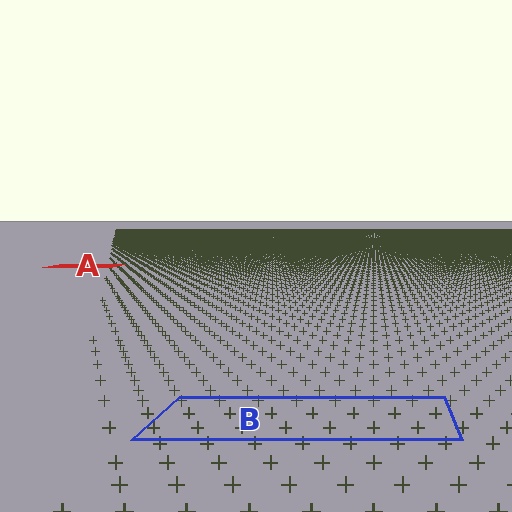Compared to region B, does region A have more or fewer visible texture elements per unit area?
Region A has more texture elements per unit area — they are packed more densely because it is farther away.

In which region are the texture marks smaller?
The texture marks are smaller in region A, because it is farther away.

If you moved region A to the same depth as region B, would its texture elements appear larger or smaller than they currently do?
They would appear larger. At a closer depth, the same texture elements are projected at a bigger on-screen size.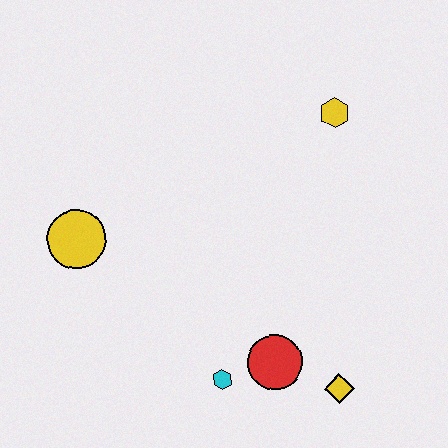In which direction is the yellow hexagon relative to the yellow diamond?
The yellow hexagon is above the yellow diamond.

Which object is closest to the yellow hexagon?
The red circle is closest to the yellow hexagon.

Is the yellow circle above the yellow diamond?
Yes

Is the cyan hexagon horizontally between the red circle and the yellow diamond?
No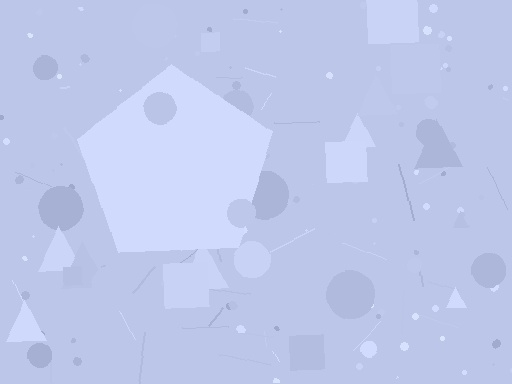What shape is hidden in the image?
A pentagon is hidden in the image.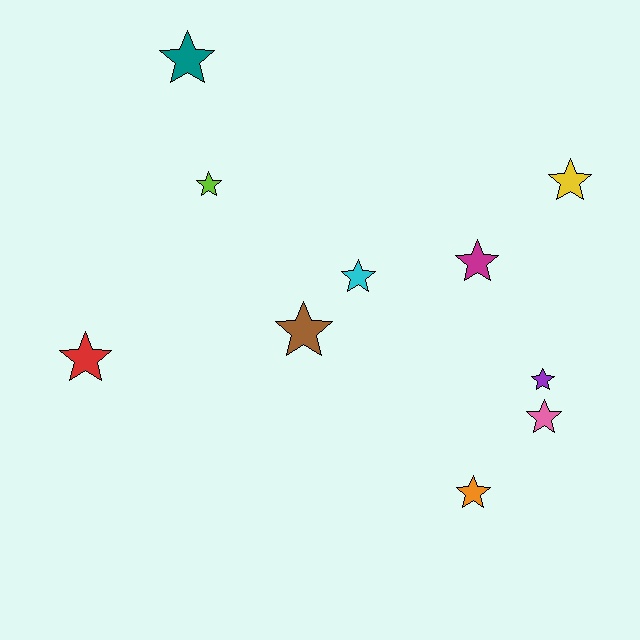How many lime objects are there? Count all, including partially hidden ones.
There is 1 lime object.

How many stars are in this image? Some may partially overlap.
There are 10 stars.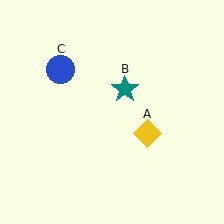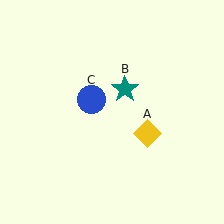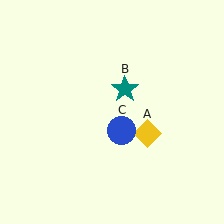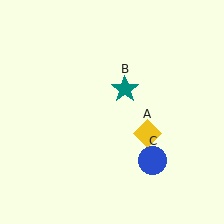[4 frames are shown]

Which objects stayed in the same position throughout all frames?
Yellow diamond (object A) and teal star (object B) remained stationary.